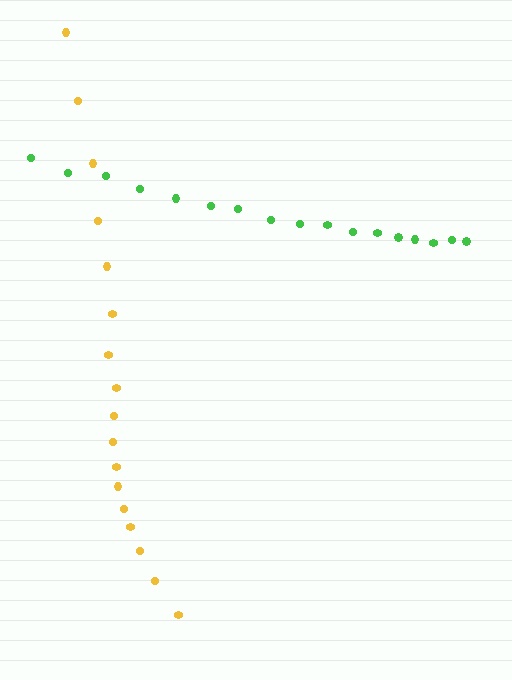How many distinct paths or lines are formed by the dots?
There are 2 distinct paths.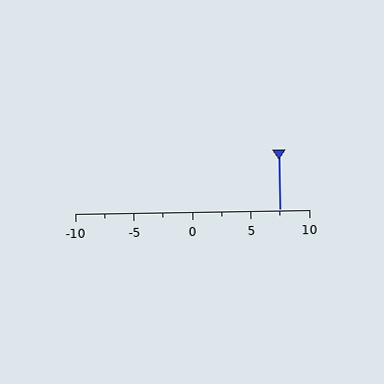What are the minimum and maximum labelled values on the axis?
The axis runs from -10 to 10.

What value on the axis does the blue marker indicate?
The marker indicates approximately 7.5.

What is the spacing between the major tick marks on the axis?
The major ticks are spaced 5 apart.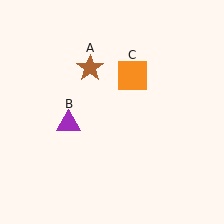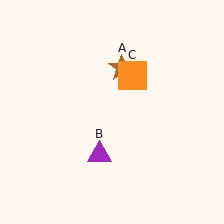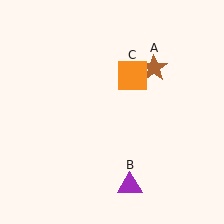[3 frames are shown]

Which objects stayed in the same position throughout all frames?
Orange square (object C) remained stationary.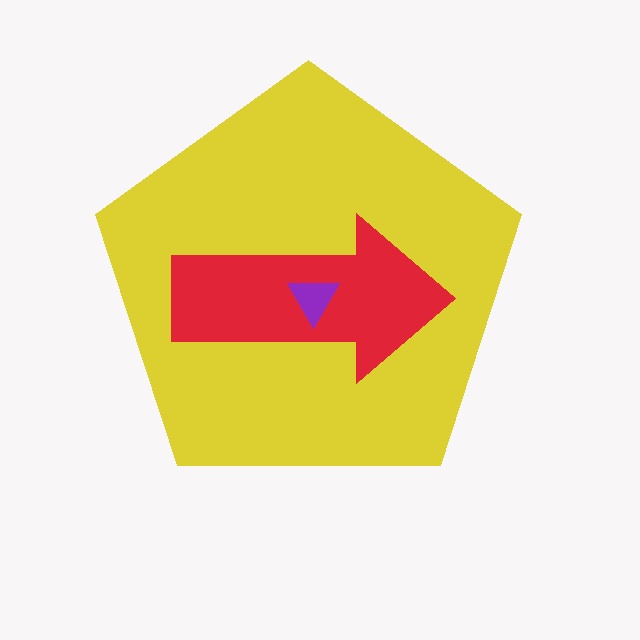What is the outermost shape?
The yellow pentagon.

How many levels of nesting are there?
3.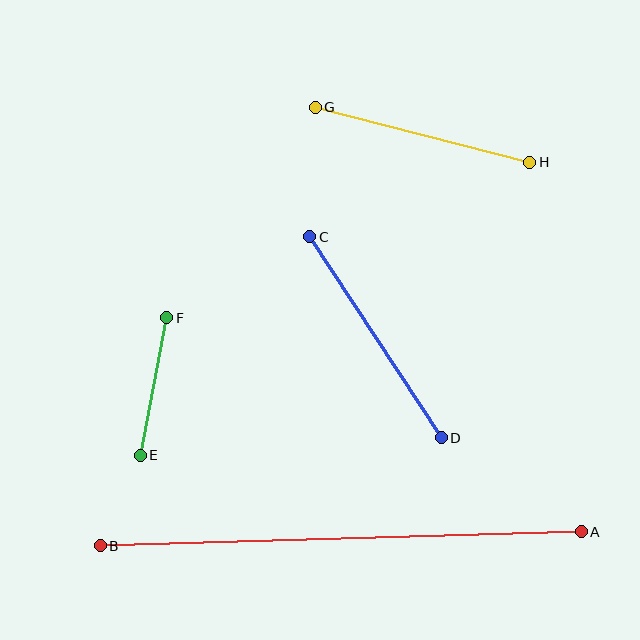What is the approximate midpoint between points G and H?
The midpoint is at approximately (422, 135) pixels.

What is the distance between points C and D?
The distance is approximately 240 pixels.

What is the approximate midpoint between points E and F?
The midpoint is at approximately (154, 387) pixels.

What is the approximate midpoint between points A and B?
The midpoint is at approximately (341, 539) pixels.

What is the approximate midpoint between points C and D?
The midpoint is at approximately (376, 337) pixels.